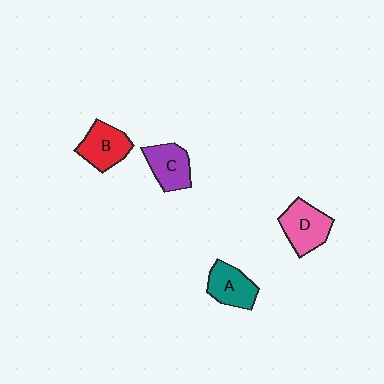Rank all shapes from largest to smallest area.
From largest to smallest: D (pink), B (red), C (purple), A (teal).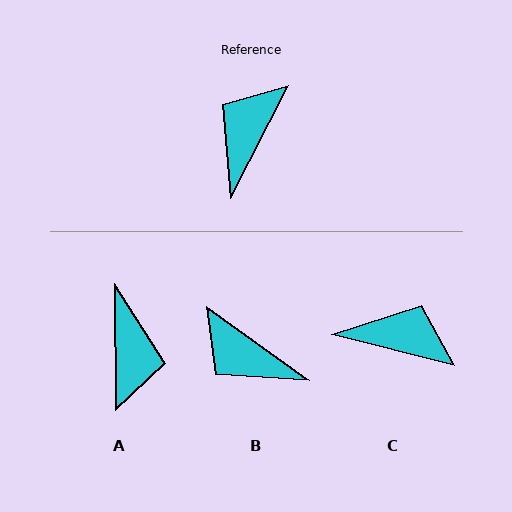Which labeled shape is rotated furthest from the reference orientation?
A, about 152 degrees away.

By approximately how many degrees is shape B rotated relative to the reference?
Approximately 82 degrees counter-clockwise.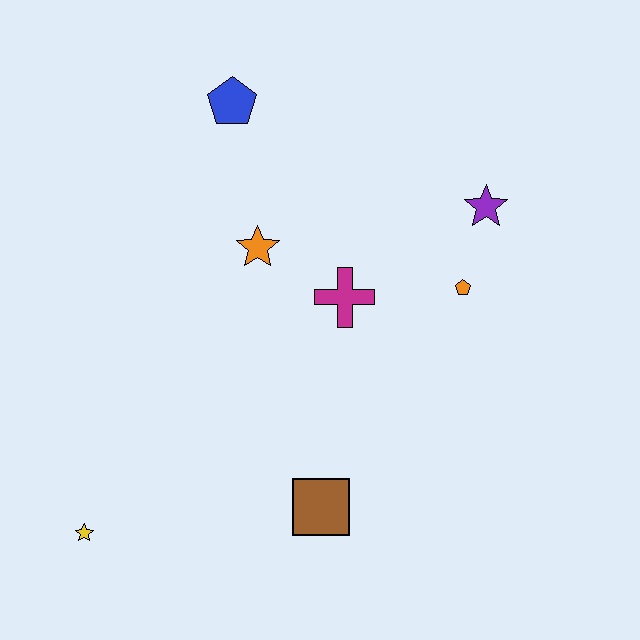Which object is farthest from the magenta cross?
The yellow star is farthest from the magenta cross.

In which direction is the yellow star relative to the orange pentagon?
The yellow star is to the left of the orange pentagon.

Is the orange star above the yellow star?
Yes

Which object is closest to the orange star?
The magenta cross is closest to the orange star.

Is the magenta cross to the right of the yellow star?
Yes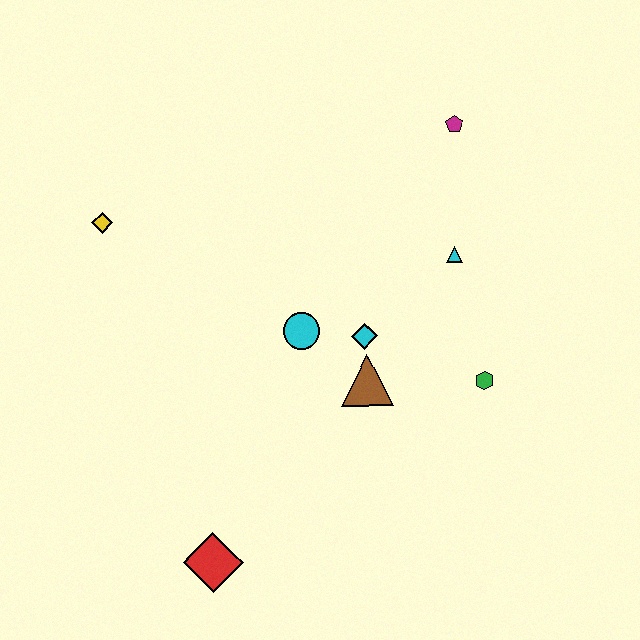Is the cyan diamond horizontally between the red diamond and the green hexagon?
Yes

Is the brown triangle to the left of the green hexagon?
Yes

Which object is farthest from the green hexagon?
The yellow diamond is farthest from the green hexagon.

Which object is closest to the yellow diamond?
The cyan circle is closest to the yellow diamond.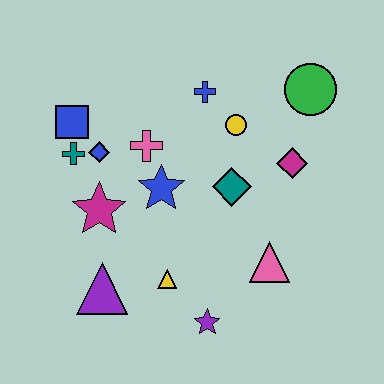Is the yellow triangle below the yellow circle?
Yes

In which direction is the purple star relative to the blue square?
The purple star is below the blue square.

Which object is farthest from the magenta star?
The green circle is farthest from the magenta star.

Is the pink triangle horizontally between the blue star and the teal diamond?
No